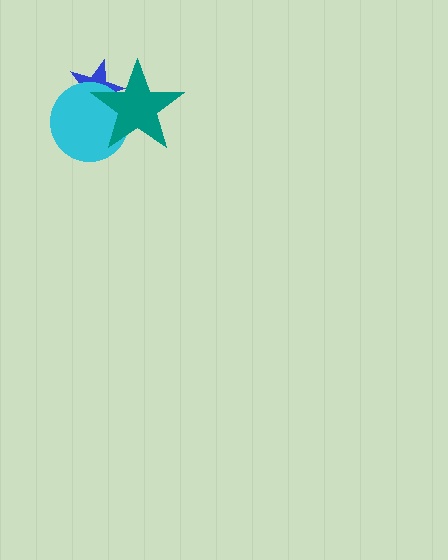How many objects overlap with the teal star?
2 objects overlap with the teal star.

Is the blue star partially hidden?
Yes, it is partially covered by another shape.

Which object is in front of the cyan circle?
The teal star is in front of the cyan circle.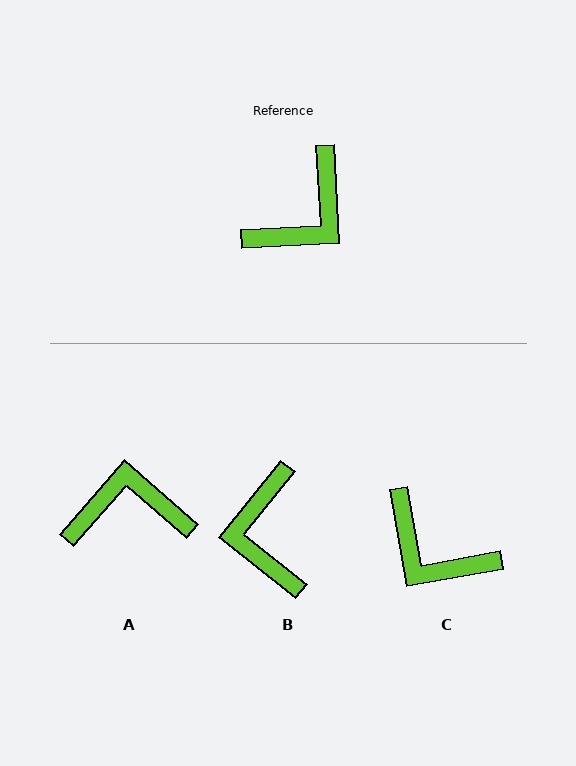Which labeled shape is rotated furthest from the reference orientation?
A, about 136 degrees away.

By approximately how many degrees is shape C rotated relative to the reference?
Approximately 83 degrees clockwise.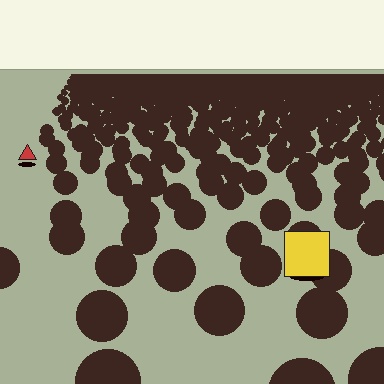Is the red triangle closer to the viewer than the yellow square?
No. The yellow square is closer — you can tell from the texture gradient: the ground texture is coarser near it.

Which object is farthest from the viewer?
The red triangle is farthest from the viewer. It appears smaller and the ground texture around it is denser.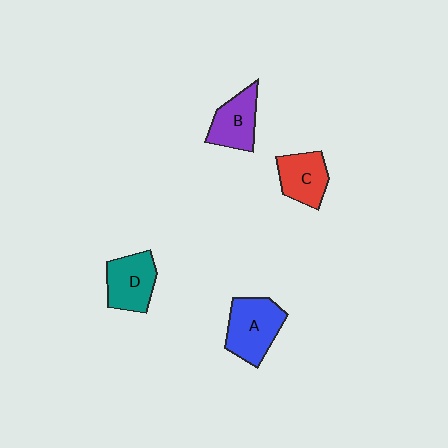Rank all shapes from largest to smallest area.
From largest to smallest: A (blue), D (teal), B (purple), C (red).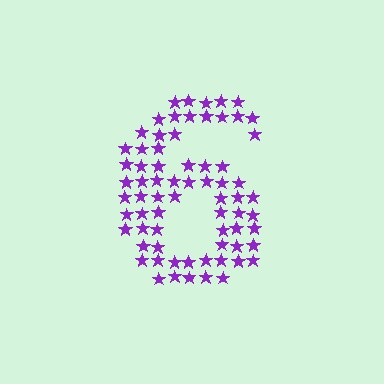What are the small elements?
The small elements are stars.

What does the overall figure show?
The overall figure shows the digit 6.